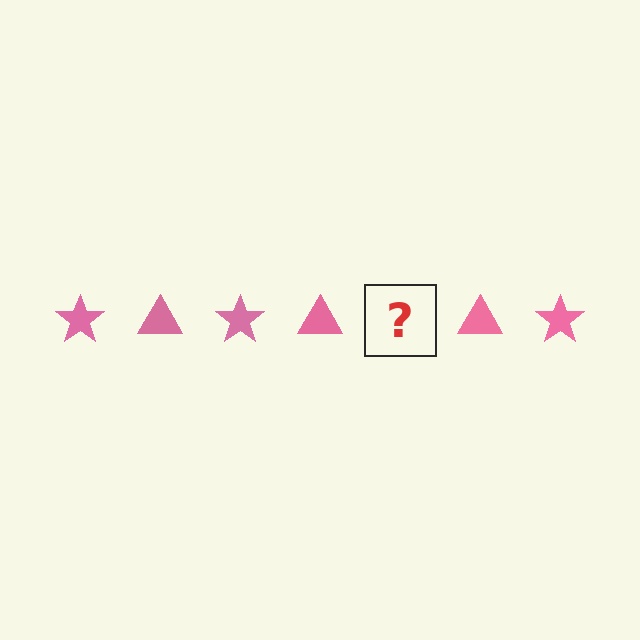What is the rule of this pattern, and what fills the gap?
The rule is that the pattern cycles through star, triangle shapes in pink. The gap should be filled with a pink star.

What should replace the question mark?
The question mark should be replaced with a pink star.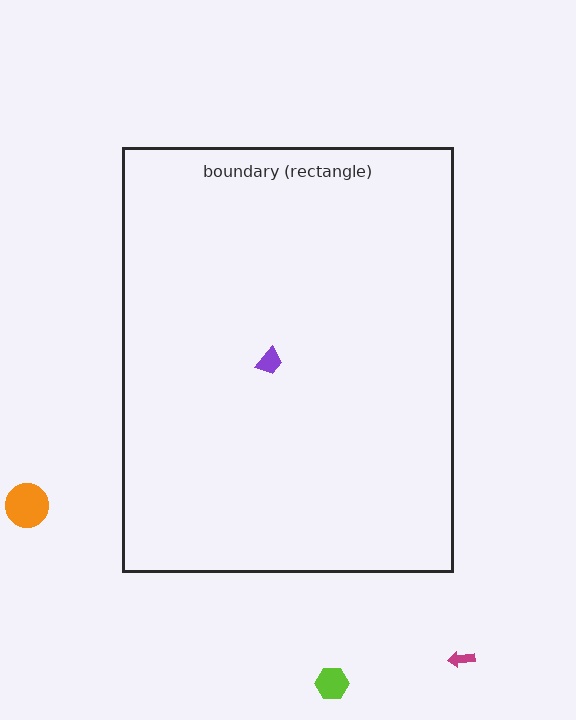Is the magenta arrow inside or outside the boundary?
Outside.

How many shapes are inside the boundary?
1 inside, 3 outside.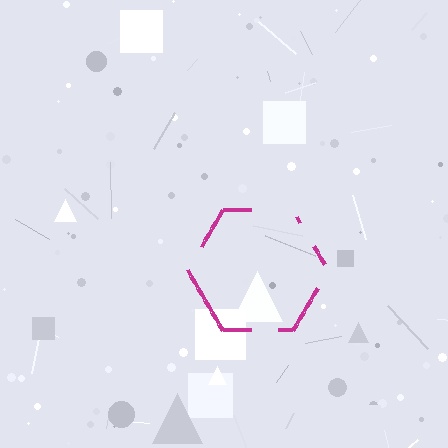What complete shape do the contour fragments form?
The contour fragments form a hexagon.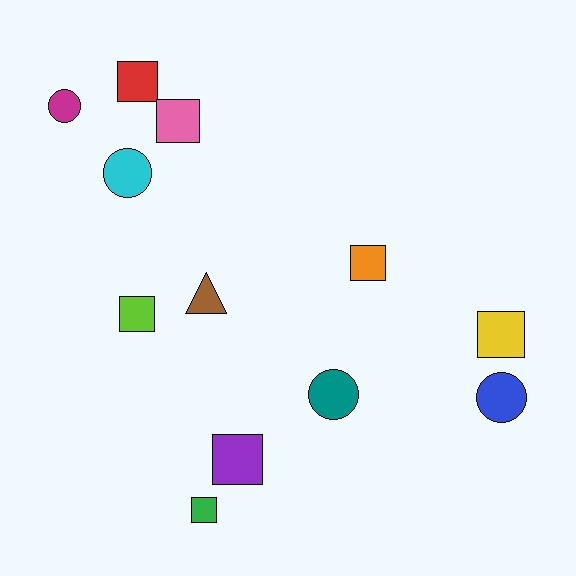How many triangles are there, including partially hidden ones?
There is 1 triangle.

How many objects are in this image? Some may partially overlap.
There are 12 objects.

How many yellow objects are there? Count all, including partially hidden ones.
There is 1 yellow object.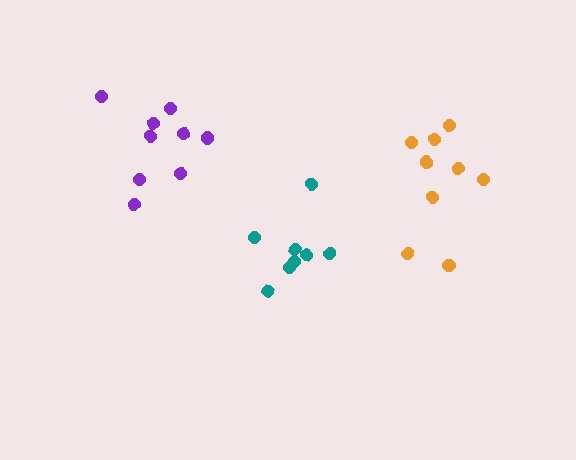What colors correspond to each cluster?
The clusters are colored: teal, purple, orange.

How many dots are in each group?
Group 1: 8 dots, Group 2: 9 dots, Group 3: 9 dots (26 total).